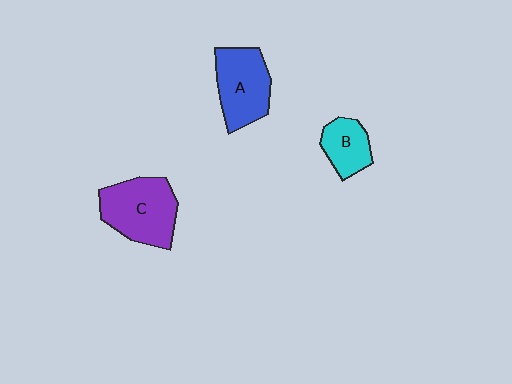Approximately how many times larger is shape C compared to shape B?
Approximately 1.9 times.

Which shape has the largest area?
Shape C (purple).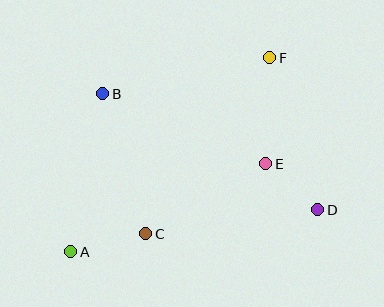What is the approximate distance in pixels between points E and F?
The distance between E and F is approximately 106 pixels.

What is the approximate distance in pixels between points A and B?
The distance between A and B is approximately 161 pixels.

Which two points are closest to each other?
Points D and E are closest to each other.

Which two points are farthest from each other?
Points A and F are farthest from each other.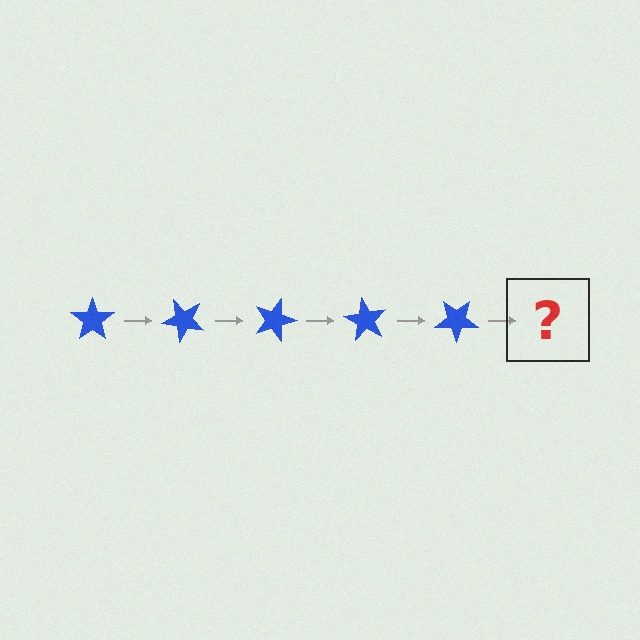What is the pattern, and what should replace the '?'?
The pattern is that the star rotates 45 degrees each step. The '?' should be a blue star rotated 225 degrees.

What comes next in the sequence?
The next element should be a blue star rotated 225 degrees.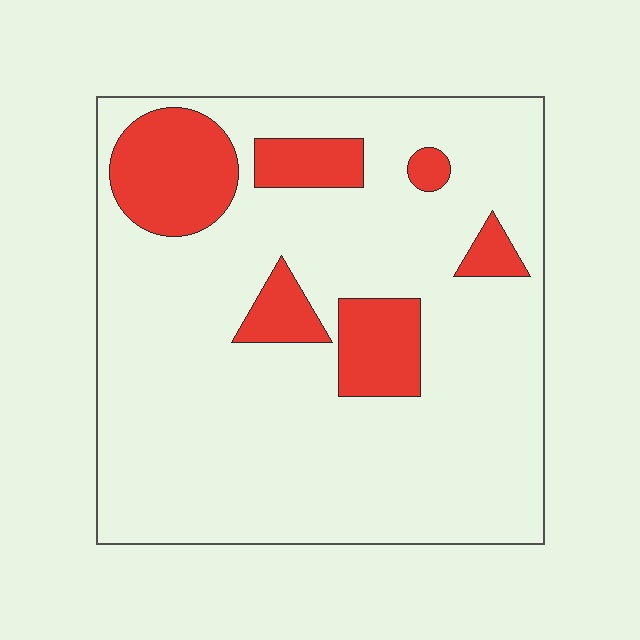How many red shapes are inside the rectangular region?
6.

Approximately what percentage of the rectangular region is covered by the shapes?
Approximately 20%.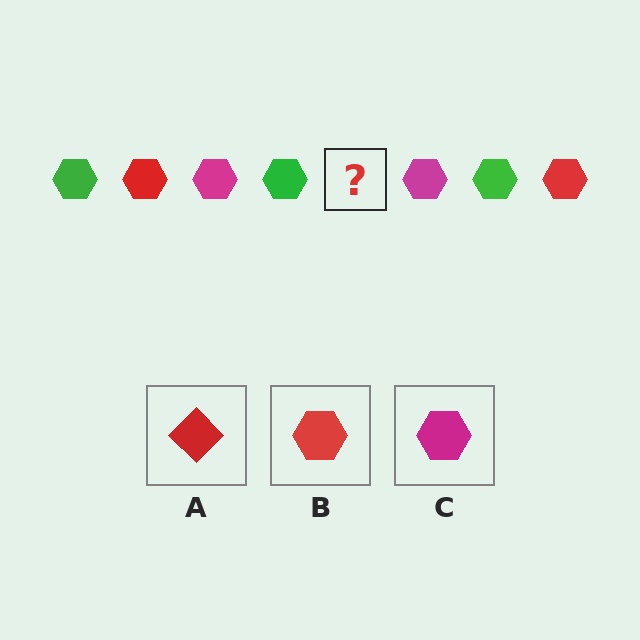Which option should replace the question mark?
Option B.